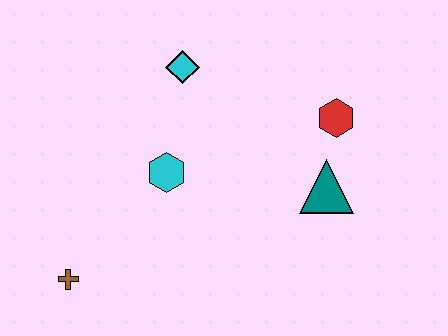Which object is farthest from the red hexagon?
The brown cross is farthest from the red hexagon.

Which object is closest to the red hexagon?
The teal triangle is closest to the red hexagon.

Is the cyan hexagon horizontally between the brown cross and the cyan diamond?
Yes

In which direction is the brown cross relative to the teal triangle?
The brown cross is to the left of the teal triangle.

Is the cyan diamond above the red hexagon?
Yes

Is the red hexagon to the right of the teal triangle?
Yes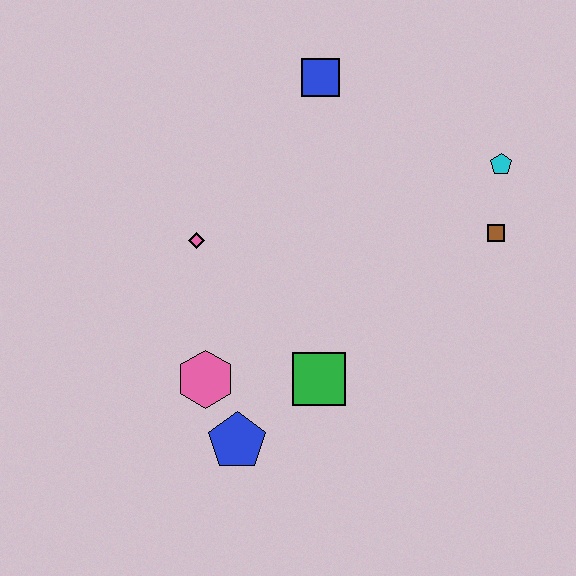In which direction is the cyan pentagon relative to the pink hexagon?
The cyan pentagon is to the right of the pink hexagon.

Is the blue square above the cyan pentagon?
Yes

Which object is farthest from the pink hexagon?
The cyan pentagon is farthest from the pink hexagon.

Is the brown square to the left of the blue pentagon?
No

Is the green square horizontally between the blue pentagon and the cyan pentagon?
Yes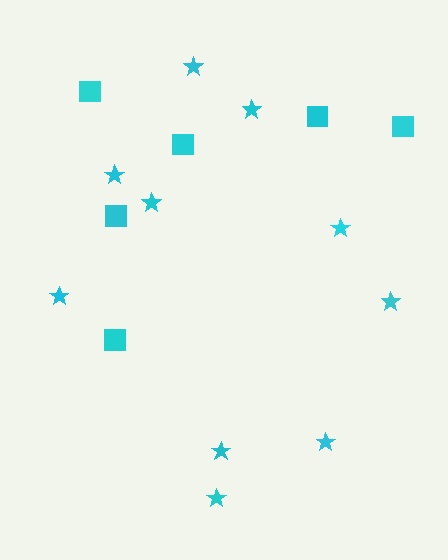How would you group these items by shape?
There are 2 groups: one group of squares (6) and one group of stars (10).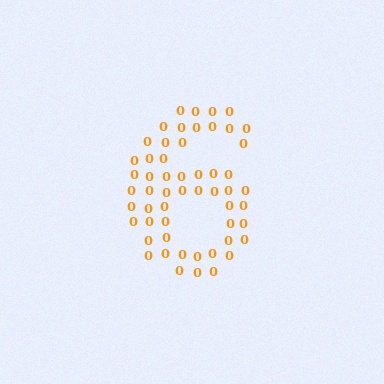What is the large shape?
The large shape is the digit 6.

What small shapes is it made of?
It is made of small digit 0's.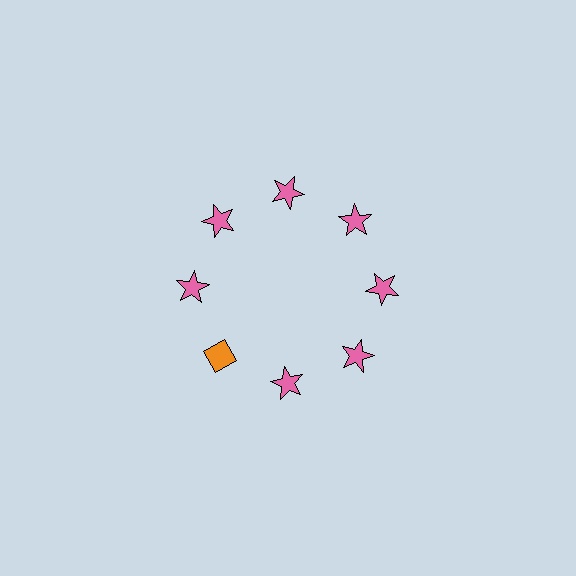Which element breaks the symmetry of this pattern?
The orange diamond at roughly the 8 o'clock position breaks the symmetry. All other shapes are pink stars.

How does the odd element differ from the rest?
It differs in both color (orange instead of pink) and shape (diamond instead of star).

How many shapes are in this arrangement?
There are 8 shapes arranged in a ring pattern.